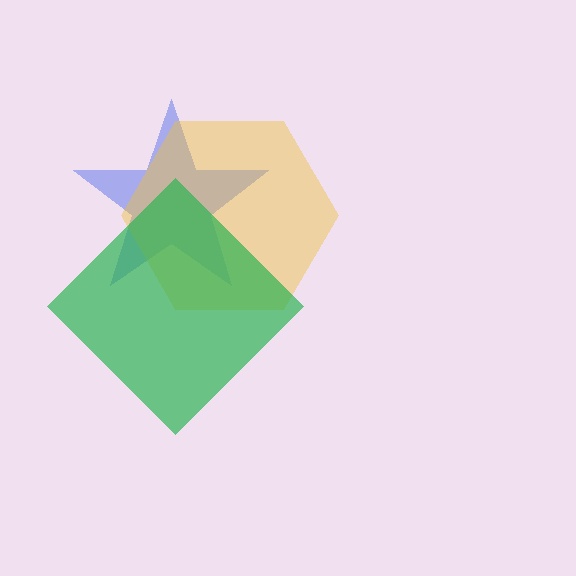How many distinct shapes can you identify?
There are 3 distinct shapes: a blue star, a yellow hexagon, a green diamond.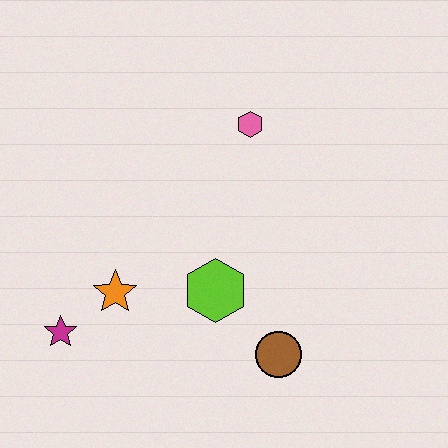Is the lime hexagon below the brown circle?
No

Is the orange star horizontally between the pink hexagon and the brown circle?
No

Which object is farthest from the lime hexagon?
The pink hexagon is farthest from the lime hexagon.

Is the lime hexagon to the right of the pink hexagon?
No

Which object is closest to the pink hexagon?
The lime hexagon is closest to the pink hexagon.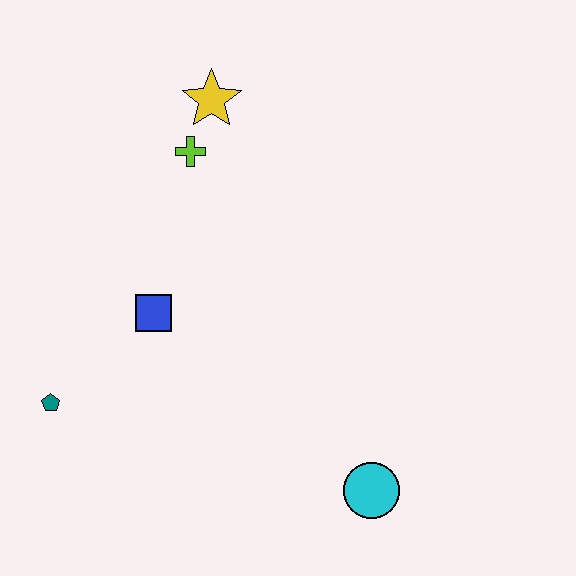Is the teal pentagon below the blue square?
Yes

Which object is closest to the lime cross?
The yellow star is closest to the lime cross.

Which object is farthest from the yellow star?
The cyan circle is farthest from the yellow star.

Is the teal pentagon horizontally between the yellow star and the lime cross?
No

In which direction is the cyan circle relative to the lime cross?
The cyan circle is below the lime cross.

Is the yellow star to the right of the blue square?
Yes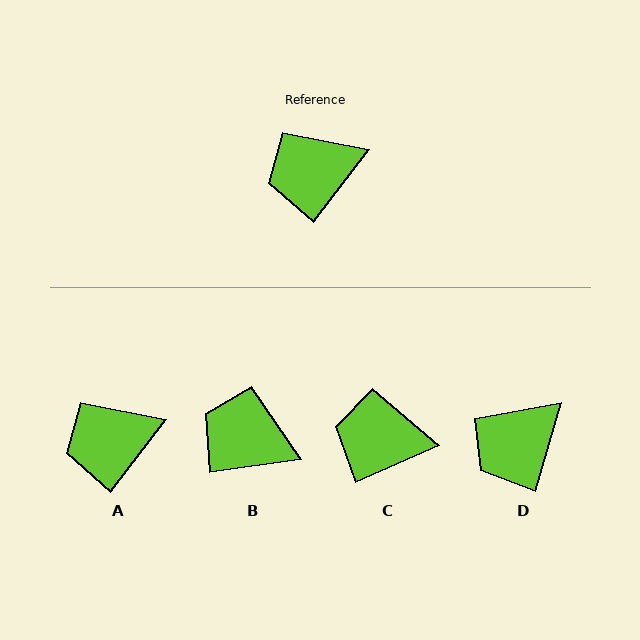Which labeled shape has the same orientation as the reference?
A.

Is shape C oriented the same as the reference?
No, it is off by about 29 degrees.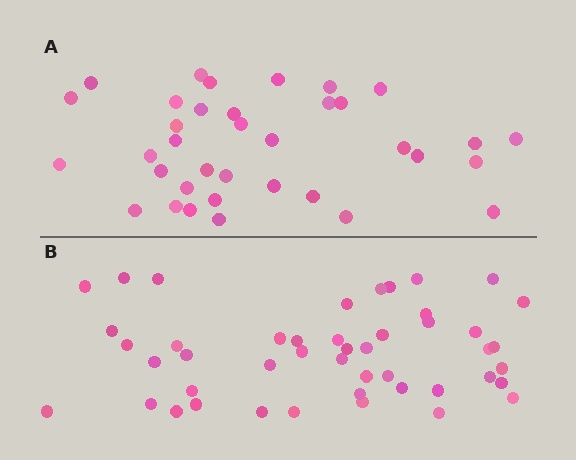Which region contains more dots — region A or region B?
Region B (the bottom region) has more dots.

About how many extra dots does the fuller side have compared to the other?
Region B has roughly 10 or so more dots than region A.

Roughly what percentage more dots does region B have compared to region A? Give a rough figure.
About 30% more.